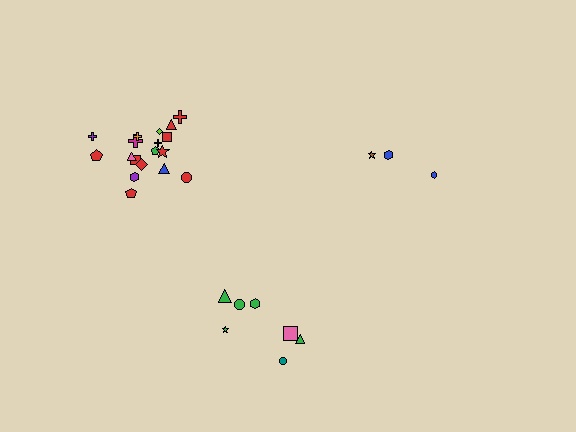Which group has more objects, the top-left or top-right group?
The top-left group.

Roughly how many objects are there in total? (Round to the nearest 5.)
Roughly 30 objects in total.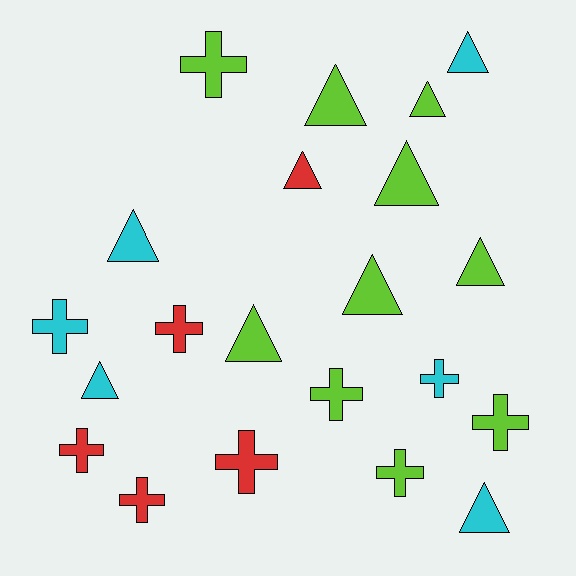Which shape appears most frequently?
Triangle, with 11 objects.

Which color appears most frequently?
Lime, with 10 objects.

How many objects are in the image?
There are 21 objects.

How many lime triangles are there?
There are 6 lime triangles.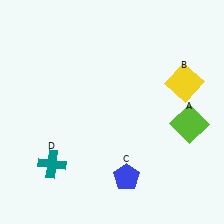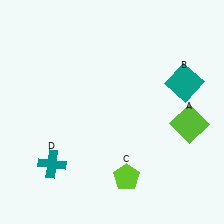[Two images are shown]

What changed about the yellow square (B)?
In Image 1, B is yellow. In Image 2, it changed to teal.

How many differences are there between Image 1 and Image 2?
There are 2 differences between the two images.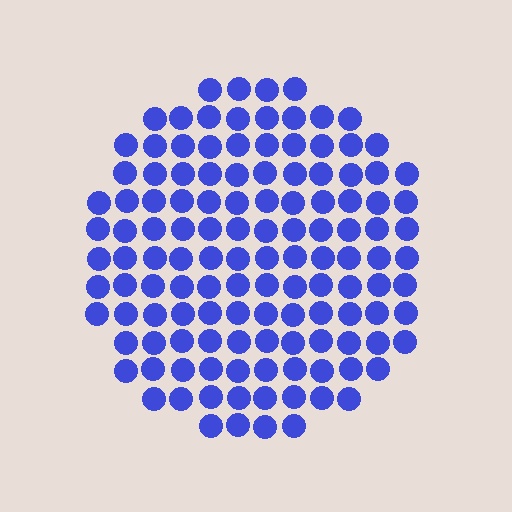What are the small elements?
The small elements are circles.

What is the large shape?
The large shape is a circle.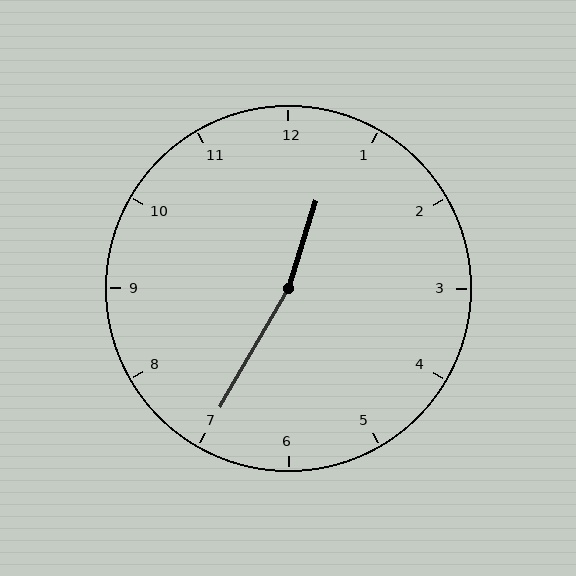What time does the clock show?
12:35.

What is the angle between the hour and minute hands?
Approximately 168 degrees.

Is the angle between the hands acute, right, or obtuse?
It is obtuse.